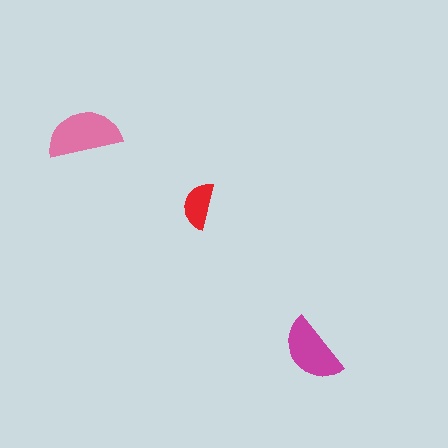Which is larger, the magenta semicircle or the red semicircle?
The magenta one.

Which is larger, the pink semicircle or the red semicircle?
The pink one.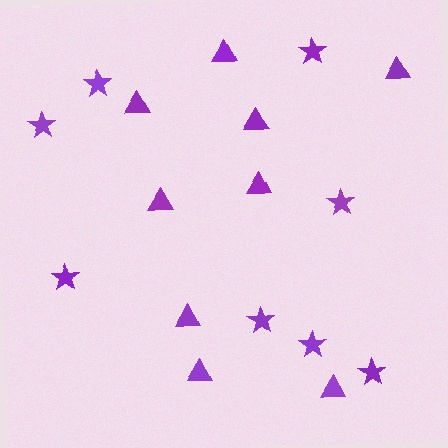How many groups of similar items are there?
There are 2 groups: one group of triangles (9) and one group of stars (8).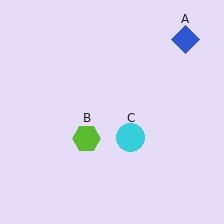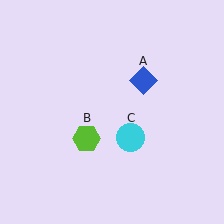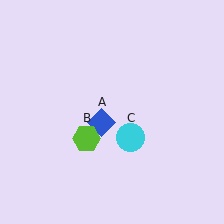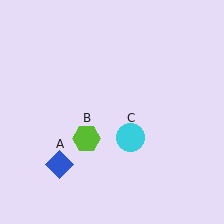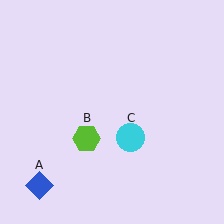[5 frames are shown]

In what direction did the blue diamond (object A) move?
The blue diamond (object A) moved down and to the left.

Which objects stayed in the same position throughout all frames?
Lime hexagon (object B) and cyan circle (object C) remained stationary.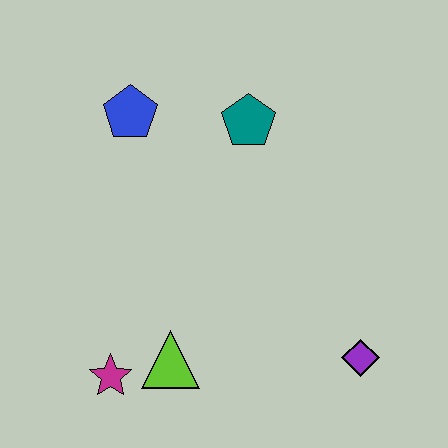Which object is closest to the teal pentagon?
The blue pentagon is closest to the teal pentagon.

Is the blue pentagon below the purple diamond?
No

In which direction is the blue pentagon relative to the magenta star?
The blue pentagon is above the magenta star.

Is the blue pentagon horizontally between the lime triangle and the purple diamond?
No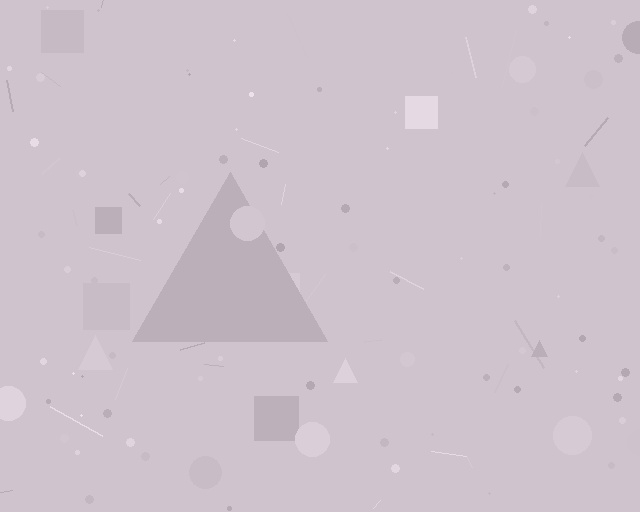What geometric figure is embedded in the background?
A triangle is embedded in the background.